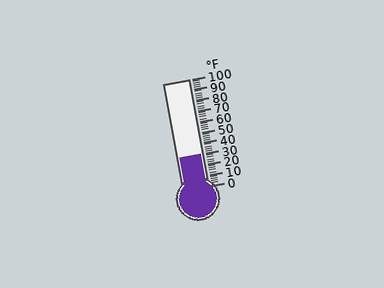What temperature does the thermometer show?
The thermometer shows approximately 30°F.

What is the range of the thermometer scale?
The thermometer scale ranges from 0°F to 100°F.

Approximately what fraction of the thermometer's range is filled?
The thermometer is filled to approximately 30% of its range.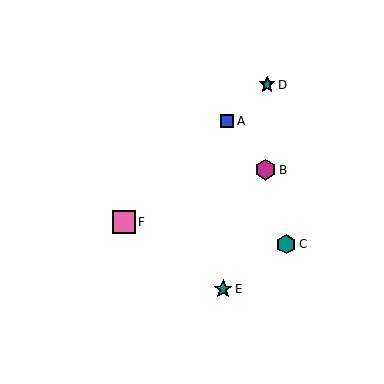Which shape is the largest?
The pink square (labeled F) is the largest.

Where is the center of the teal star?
The center of the teal star is at (267, 85).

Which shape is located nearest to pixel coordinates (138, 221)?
The pink square (labeled F) at (124, 222) is nearest to that location.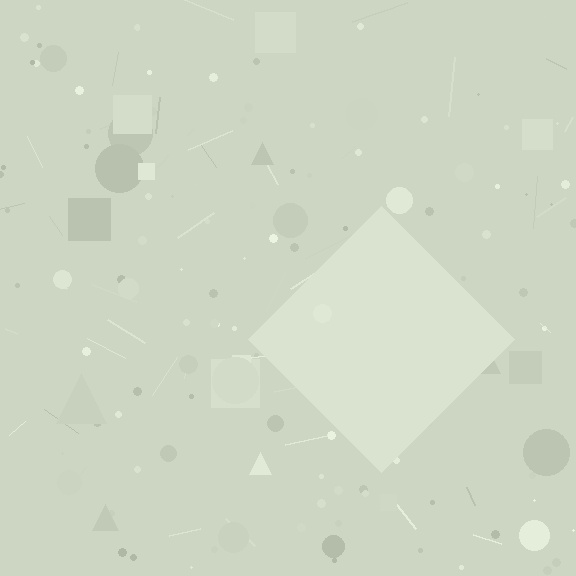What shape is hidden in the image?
A diamond is hidden in the image.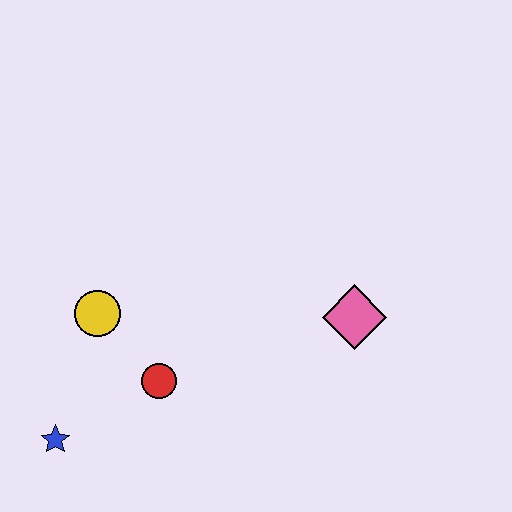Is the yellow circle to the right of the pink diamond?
No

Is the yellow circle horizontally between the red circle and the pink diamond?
No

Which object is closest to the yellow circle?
The red circle is closest to the yellow circle.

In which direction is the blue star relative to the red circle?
The blue star is to the left of the red circle.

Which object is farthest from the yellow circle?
The pink diamond is farthest from the yellow circle.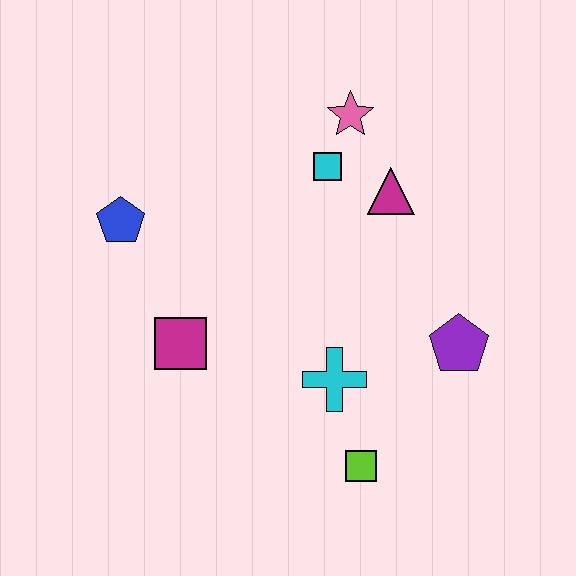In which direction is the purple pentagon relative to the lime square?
The purple pentagon is above the lime square.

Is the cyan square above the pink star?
No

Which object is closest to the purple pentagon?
The cyan cross is closest to the purple pentagon.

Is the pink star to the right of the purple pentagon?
No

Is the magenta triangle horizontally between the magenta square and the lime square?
No